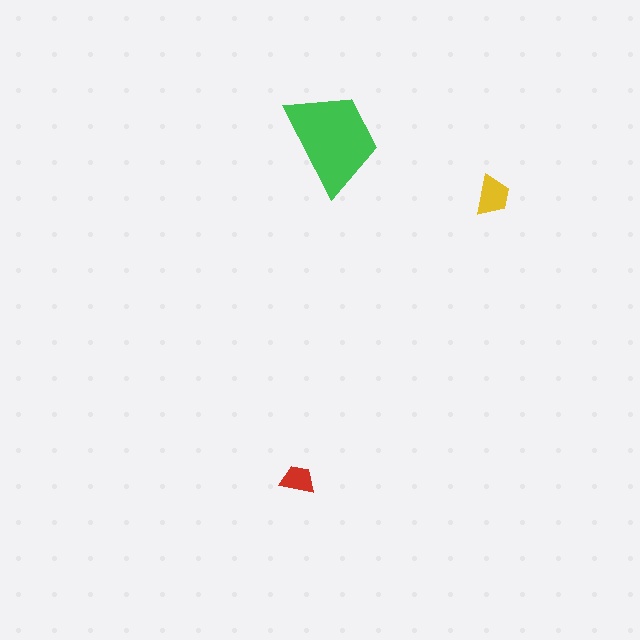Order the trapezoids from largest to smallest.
the green one, the yellow one, the red one.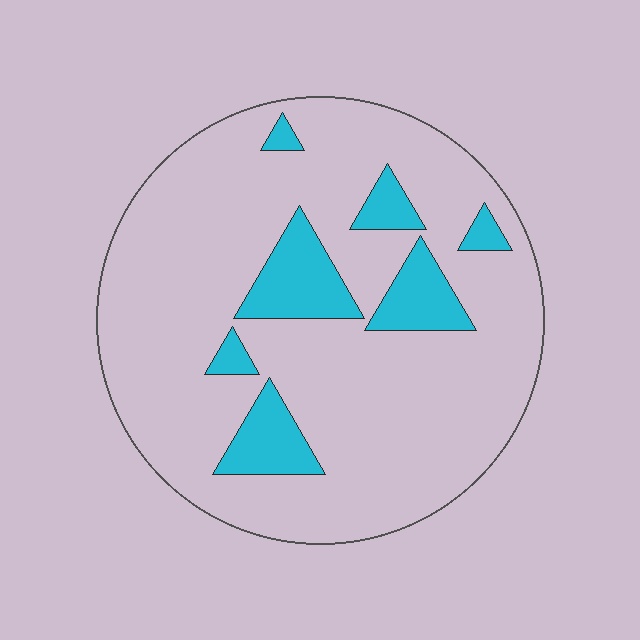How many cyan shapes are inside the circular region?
7.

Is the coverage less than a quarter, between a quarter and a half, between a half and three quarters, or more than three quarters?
Less than a quarter.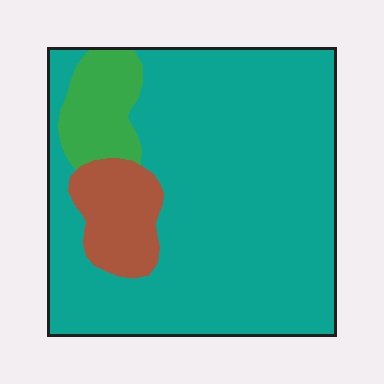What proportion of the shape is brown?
Brown takes up about one tenth (1/10) of the shape.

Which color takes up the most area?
Teal, at roughly 80%.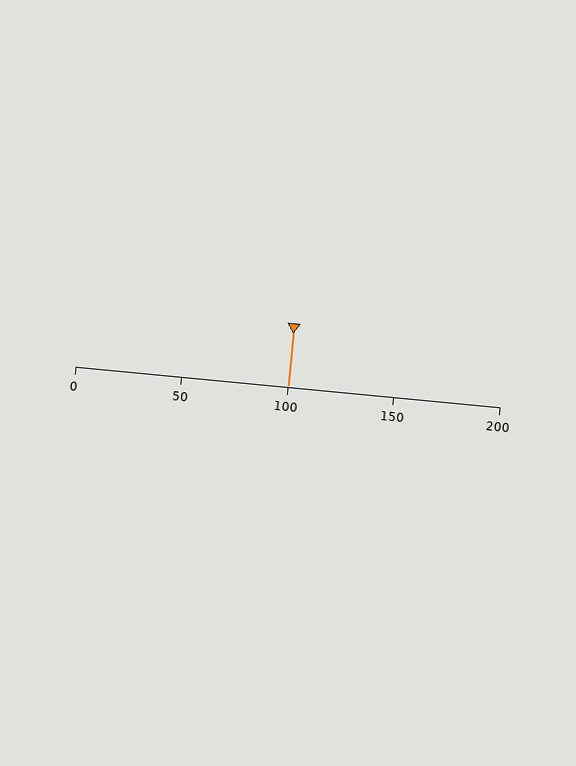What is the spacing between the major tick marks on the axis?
The major ticks are spaced 50 apart.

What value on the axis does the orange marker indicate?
The marker indicates approximately 100.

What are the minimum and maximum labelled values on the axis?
The axis runs from 0 to 200.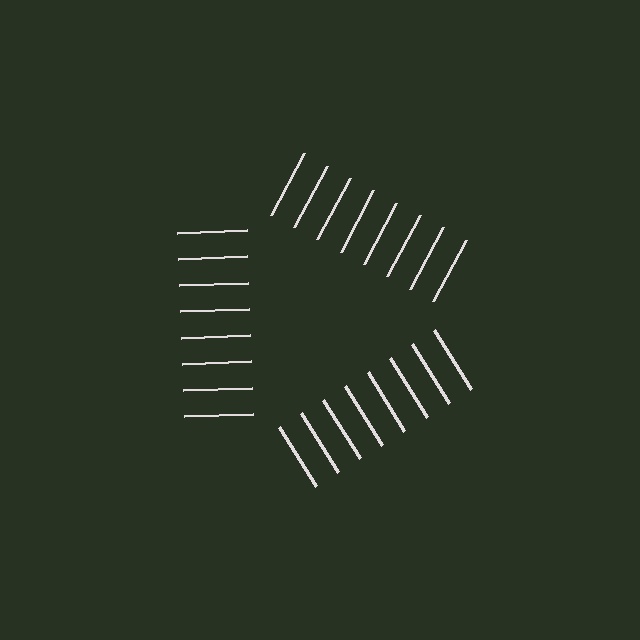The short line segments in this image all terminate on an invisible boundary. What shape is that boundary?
An illusory triangle — the line segments terminate on its edges but no continuous stroke is drawn.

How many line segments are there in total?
24 — 8 along each of the 3 edges.